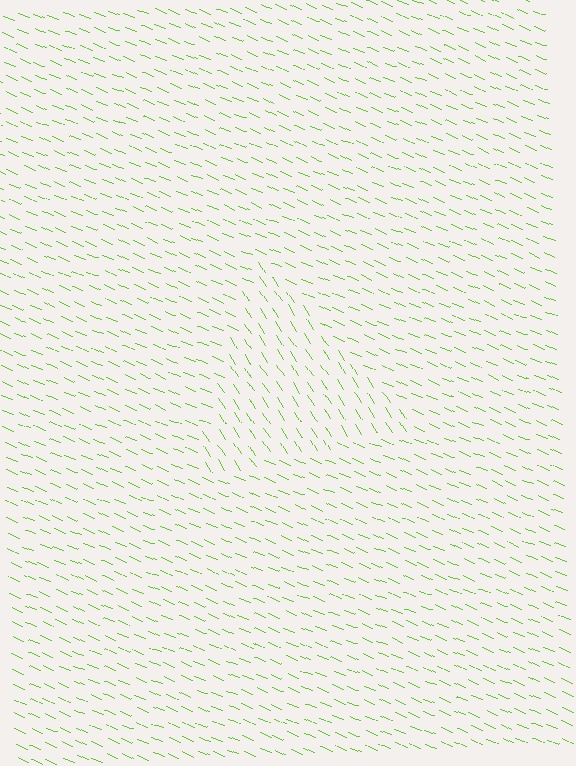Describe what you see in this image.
The image is filled with small lime line segments. A triangle region in the image has lines oriented differently from the surrounding lines, creating a visible texture boundary.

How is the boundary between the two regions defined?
The boundary is defined purely by a change in line orientation (approximately 34 degrees difference). All lines are the same color and thickness.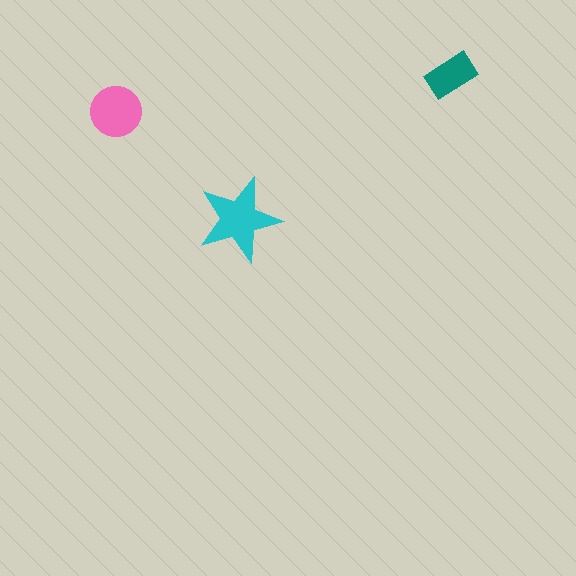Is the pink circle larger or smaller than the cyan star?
Smaller.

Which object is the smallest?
The teal rectangle.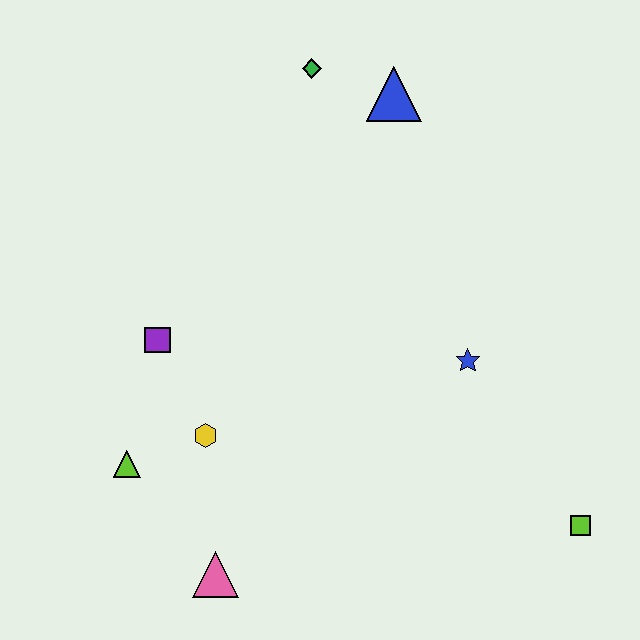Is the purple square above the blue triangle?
No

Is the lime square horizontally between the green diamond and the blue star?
No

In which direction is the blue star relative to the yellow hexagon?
The blue star is to the right of the yellow hexagon.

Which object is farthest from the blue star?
The lime triangle is farthest from the blue star.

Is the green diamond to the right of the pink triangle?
Yes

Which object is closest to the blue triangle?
The green diamond is closest to the blue triangle.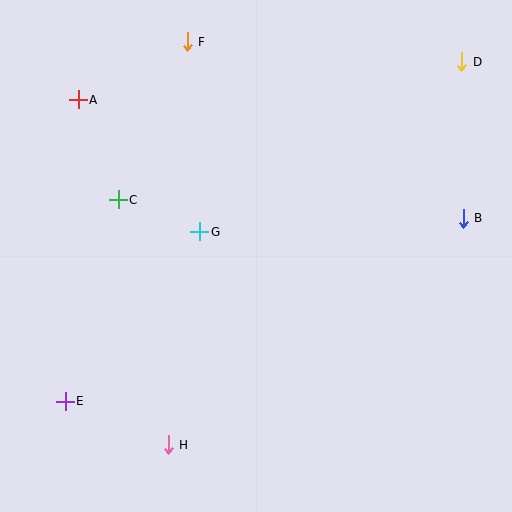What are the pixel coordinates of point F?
Point F is at (187, 42).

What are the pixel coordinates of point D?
Point D is at (462, 62).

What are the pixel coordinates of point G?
Point G is at (200, 232).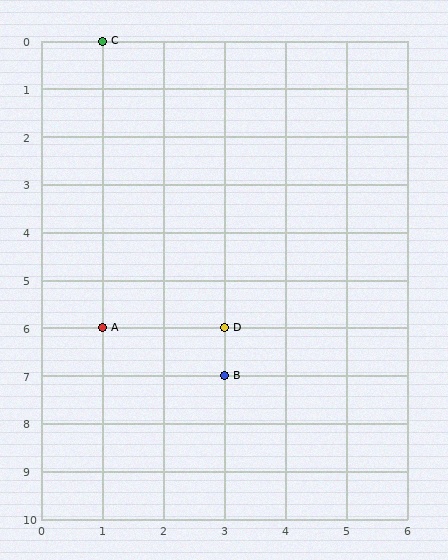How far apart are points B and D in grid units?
Points B and D are 1 row apart.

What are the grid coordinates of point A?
Point A is at grid coordinates (1, 6).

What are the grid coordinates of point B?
Point B is at grid coordinates (3, 7).